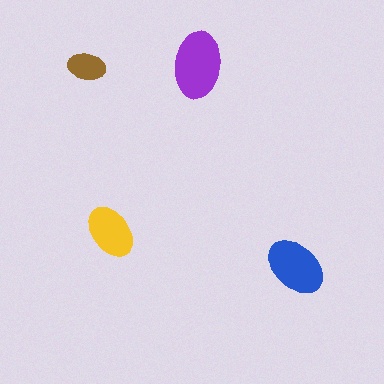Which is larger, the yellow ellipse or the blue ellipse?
The blue one.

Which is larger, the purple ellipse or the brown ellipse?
The purple one.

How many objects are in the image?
There are 4 objects in the image.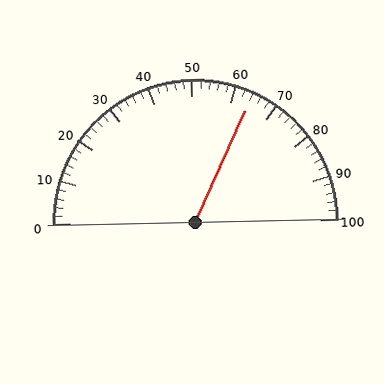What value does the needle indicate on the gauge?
The needle indicates approximately 64.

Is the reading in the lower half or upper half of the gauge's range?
The reading is in the upper half of the range (0 to 100).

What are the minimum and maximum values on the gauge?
The gauge ranges from 0 to 100.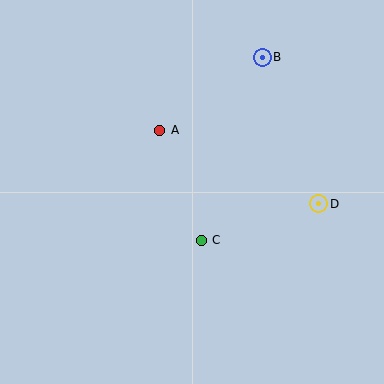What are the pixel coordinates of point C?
Point C is at (201, 240).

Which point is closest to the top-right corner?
Point B is closest to the top-right corner.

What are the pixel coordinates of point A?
Point A is at (160, 130).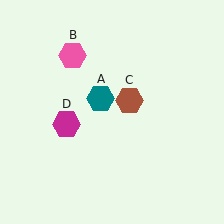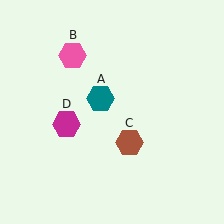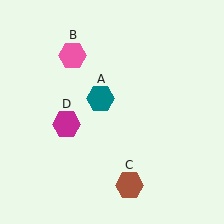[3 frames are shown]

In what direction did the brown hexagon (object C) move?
The brown hexagon (object C) moved down.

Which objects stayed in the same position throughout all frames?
Teal hexagon (object A) and pink hexagon (object B) and magenta hexagon (object D) remained stationary.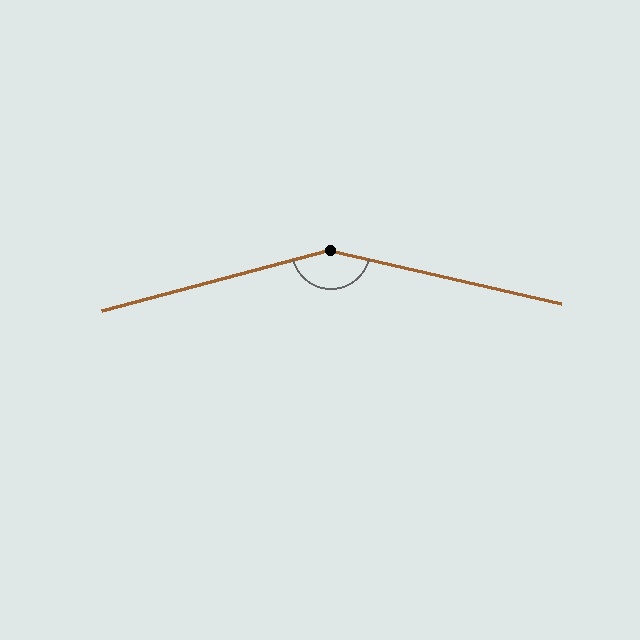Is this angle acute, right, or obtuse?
It is obtuse.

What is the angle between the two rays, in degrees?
Approximately 152 degrees.